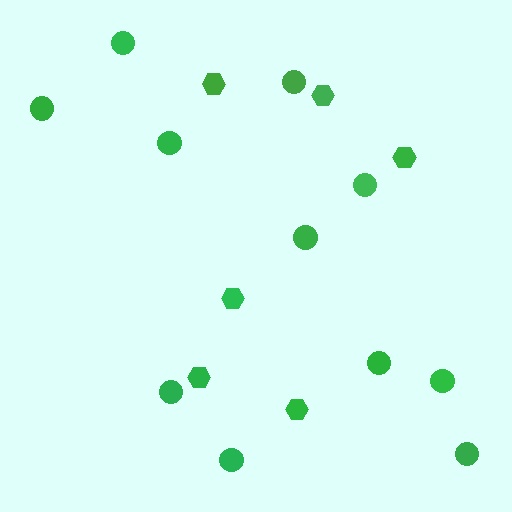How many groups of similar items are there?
There are 2 groups: one group of circles (11) and one group of hexagons (6).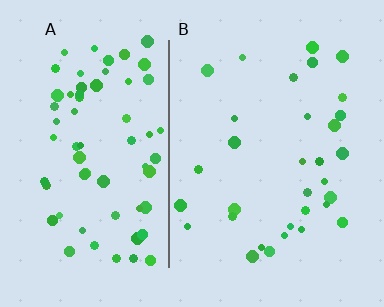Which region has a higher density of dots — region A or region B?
A (the left).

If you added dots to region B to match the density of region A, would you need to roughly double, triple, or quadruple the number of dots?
Approximately double.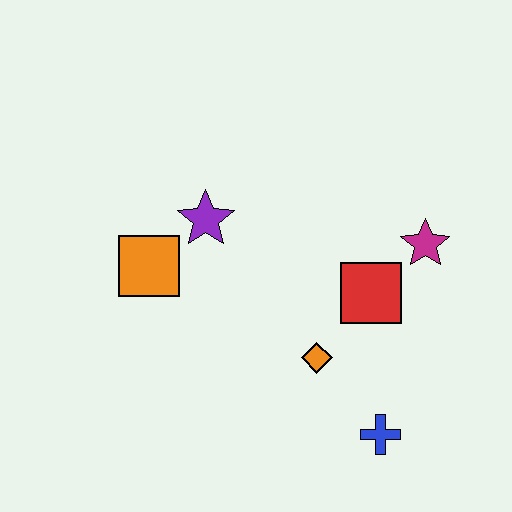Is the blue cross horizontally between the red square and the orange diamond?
No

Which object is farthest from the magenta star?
The orange square is farthest from the magenta star.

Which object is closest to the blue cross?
The orange diamond is closest to the blue cross.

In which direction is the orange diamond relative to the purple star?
The orange diamond is below the purple star.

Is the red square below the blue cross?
No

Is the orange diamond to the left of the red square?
Yes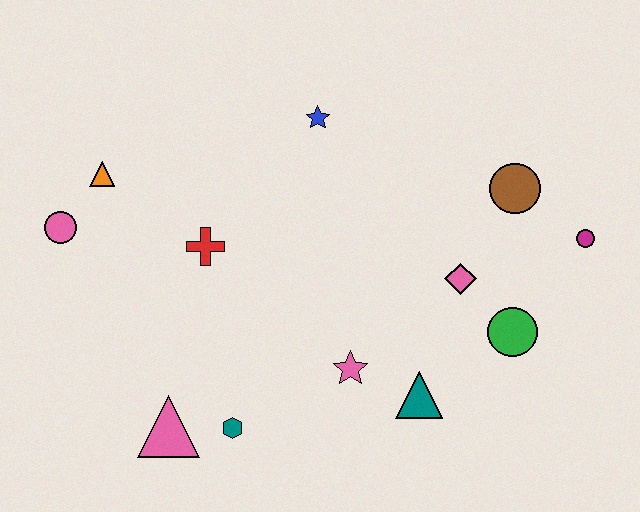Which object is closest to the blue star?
The red cross is closest to the blue star.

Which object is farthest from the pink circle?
The magenta circle is farthest from the pink circle.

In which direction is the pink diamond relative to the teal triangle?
The pink diamond is above the teal triangle.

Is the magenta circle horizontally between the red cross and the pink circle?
No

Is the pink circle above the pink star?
Yes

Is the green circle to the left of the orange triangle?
No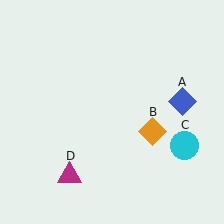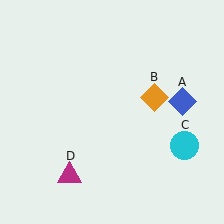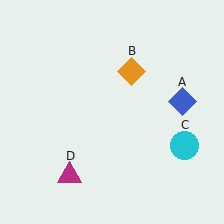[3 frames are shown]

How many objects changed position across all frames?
1 object changed position: orange diamond (object B).